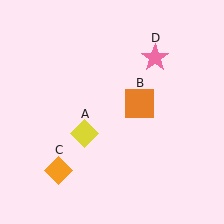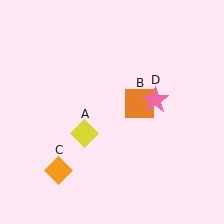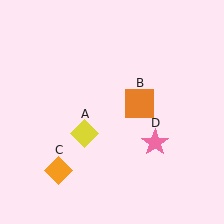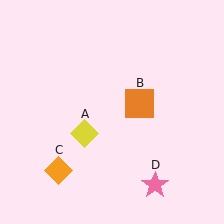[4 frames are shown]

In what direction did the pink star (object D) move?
The pink star (object D) moved down.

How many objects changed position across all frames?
1 object changed position: pink star (object D).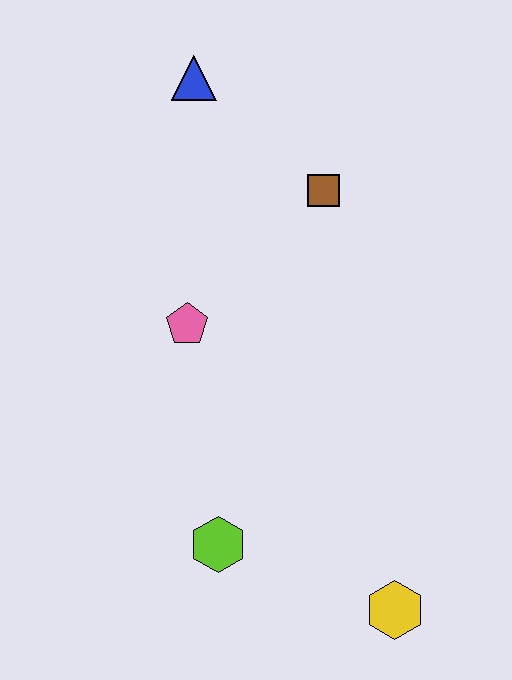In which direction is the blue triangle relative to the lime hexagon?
The blue triangle is above the lime hexagon.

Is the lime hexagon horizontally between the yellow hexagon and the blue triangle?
Yes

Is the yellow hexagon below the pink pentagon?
Yes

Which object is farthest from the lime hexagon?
The blue triangle is farthest from the lime hexagon.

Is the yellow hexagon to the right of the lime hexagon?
Yes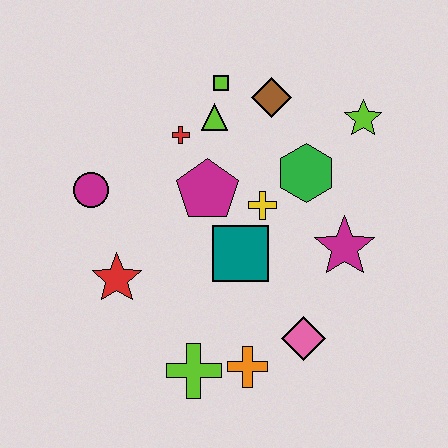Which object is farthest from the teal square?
The lime star is farthest from the teal square.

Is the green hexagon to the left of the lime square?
No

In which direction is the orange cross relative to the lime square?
The orange cross is below the lime square.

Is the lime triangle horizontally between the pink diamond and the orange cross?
No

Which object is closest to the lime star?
The green hexagon is closest to the lime star.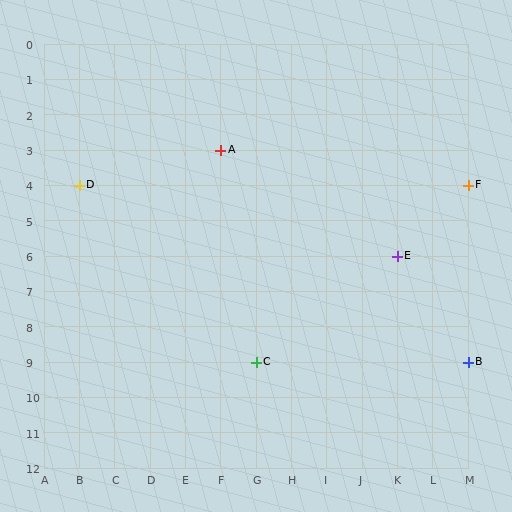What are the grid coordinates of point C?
Point C is at grid coordinates (G, 9).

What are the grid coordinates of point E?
Point E is at grid coordinates (K, 6).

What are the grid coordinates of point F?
Point F is at grid coordinates (M, 4).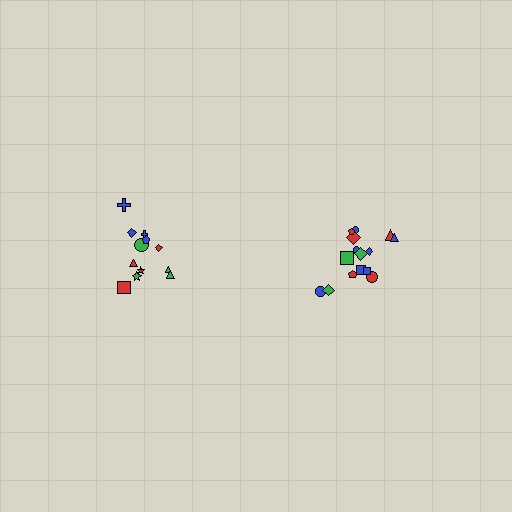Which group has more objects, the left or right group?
The right group.